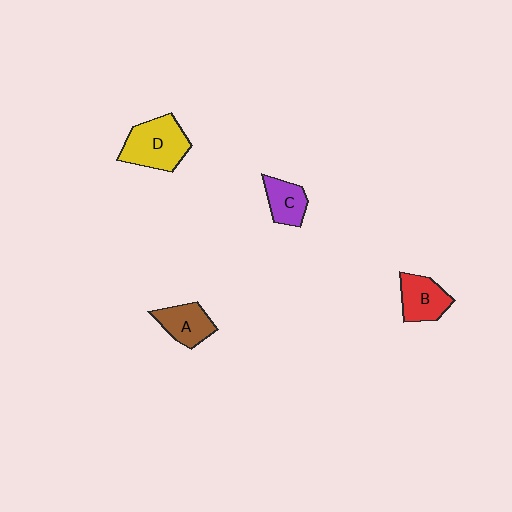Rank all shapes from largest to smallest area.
From largest to smallest: D (yellow), B (red), A (brown), C (purple).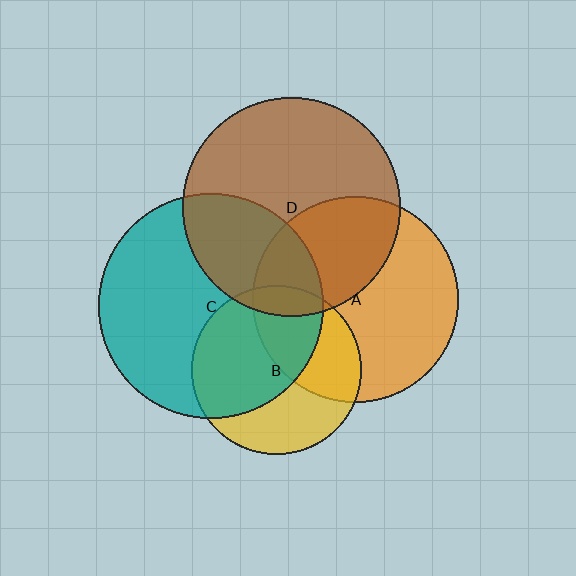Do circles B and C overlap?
Yes.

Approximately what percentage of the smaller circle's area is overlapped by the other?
Approximately 55%.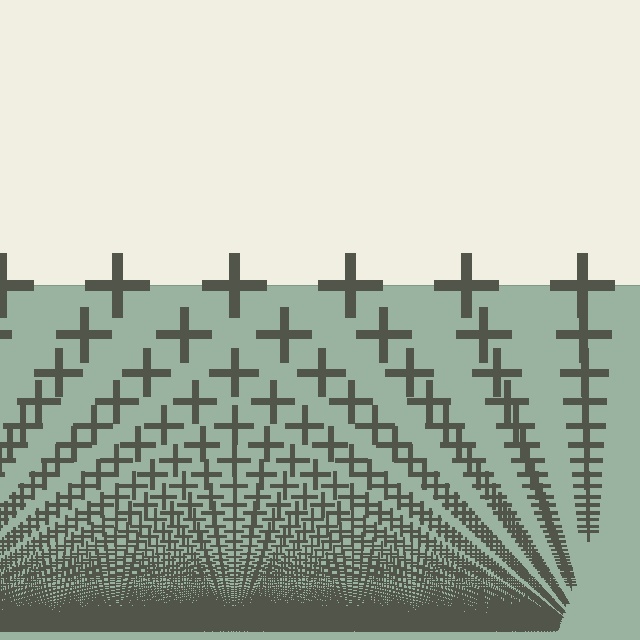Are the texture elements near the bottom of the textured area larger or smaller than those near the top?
Smaller. The gradient is inverted — elements near the bottom are smaller and denser.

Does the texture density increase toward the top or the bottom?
Density increases toward the bottom.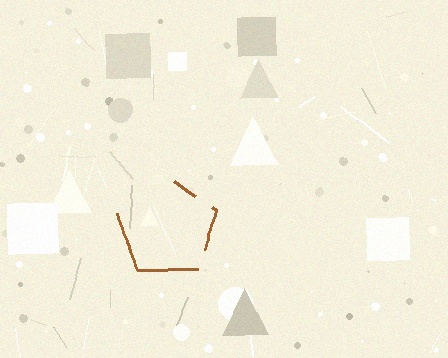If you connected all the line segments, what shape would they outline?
They would outline a pentagon.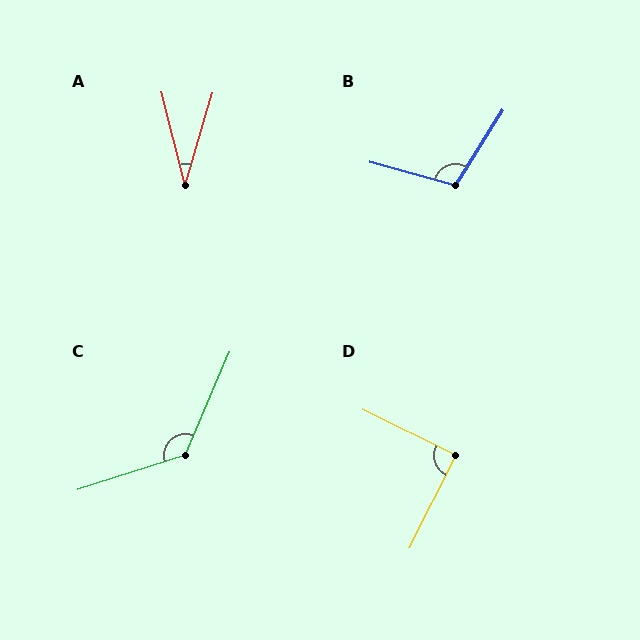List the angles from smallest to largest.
A (31°), D (90°), B (107°), C (131°).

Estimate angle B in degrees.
Approximately 107 degrees.